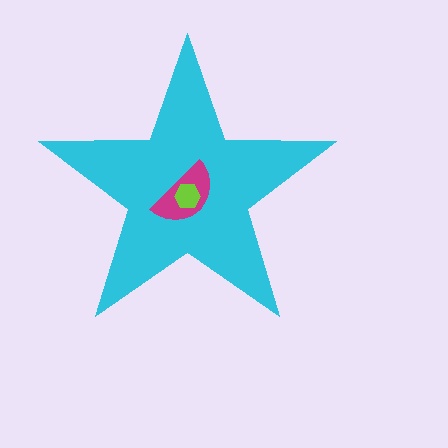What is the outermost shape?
The cyan star.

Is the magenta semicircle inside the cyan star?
Yes.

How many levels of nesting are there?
3.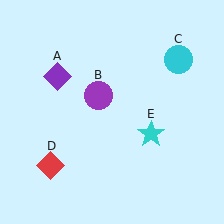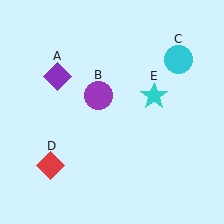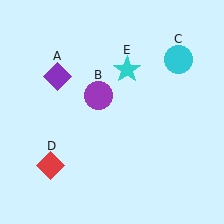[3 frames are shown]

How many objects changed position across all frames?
1 object changed position: cyan star (object E).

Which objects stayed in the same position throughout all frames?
Purple diamond (object A) and purple circle (object B) and cyan circle (object C) and red diamond (object D) remained stationary.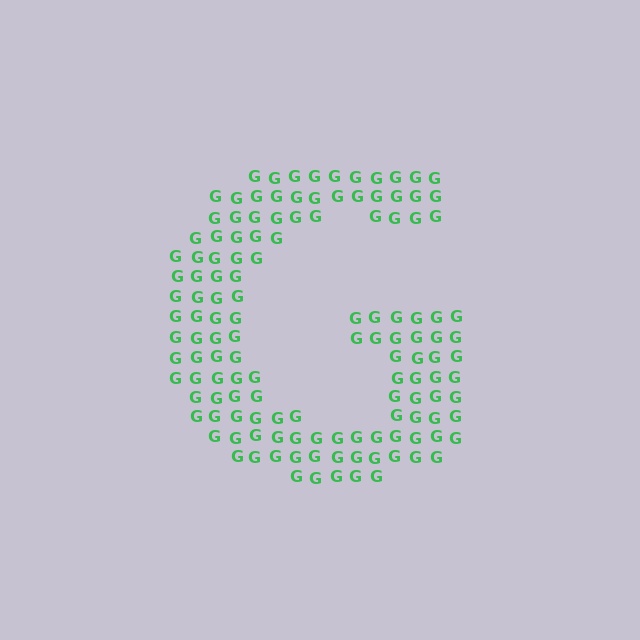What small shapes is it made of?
It is made of small letter G's.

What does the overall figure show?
The overall figure shows the letter G.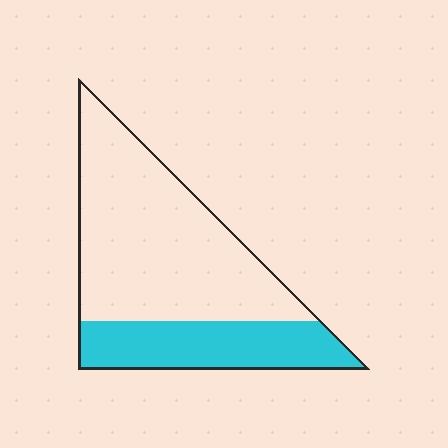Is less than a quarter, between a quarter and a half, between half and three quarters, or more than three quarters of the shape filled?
Between a quarter and a half.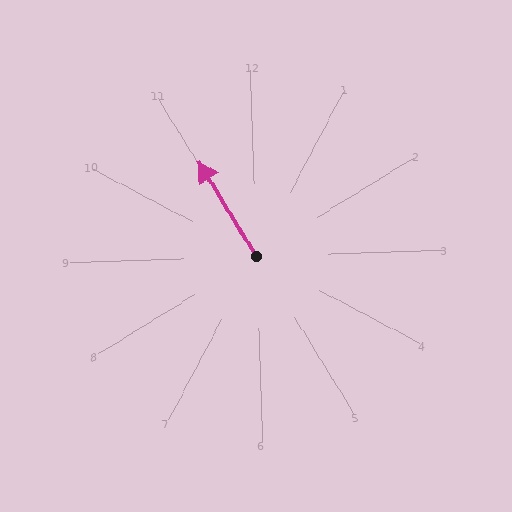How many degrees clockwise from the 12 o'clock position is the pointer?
Approximately 331 degrees.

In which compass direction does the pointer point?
Northwest.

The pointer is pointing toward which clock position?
Roughly 11 o'clock.